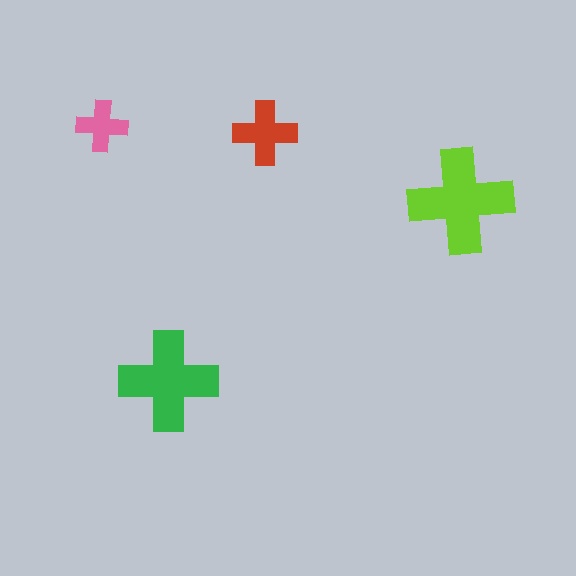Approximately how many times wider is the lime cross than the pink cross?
About 2 times wider.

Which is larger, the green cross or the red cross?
The green one.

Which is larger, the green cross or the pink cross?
The green one.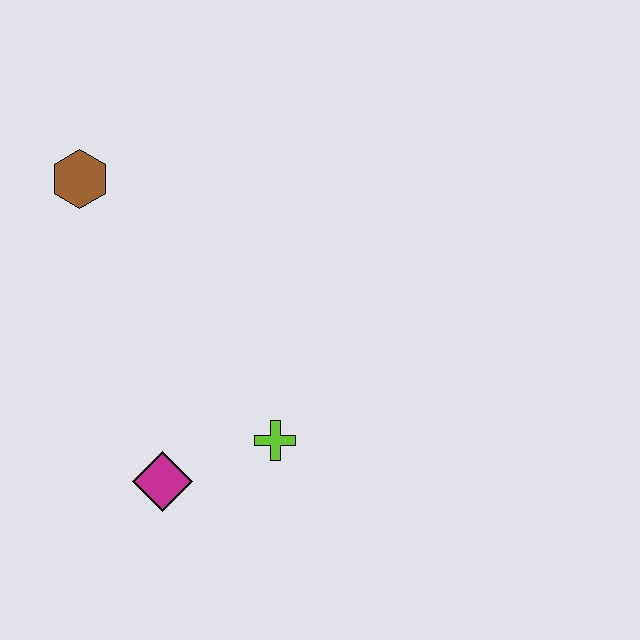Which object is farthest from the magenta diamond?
The brown hexagon is farthest from the magenta diamond.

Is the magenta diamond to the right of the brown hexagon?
Yes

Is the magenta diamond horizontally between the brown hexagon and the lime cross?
Yes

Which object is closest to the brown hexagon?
The magenta diamond is closest to the brown hexagon.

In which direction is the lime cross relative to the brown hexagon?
The lime cross is below the brown hexagon.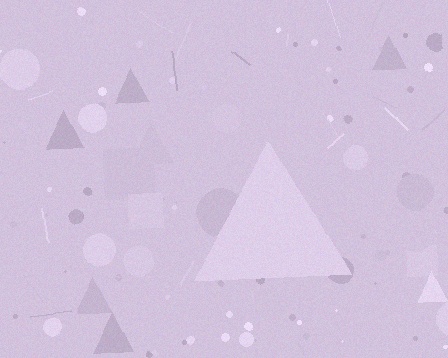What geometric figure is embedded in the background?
A triangle is embedded in the background.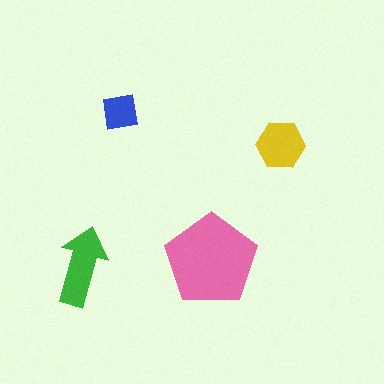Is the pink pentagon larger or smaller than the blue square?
Larger.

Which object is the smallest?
The blue square.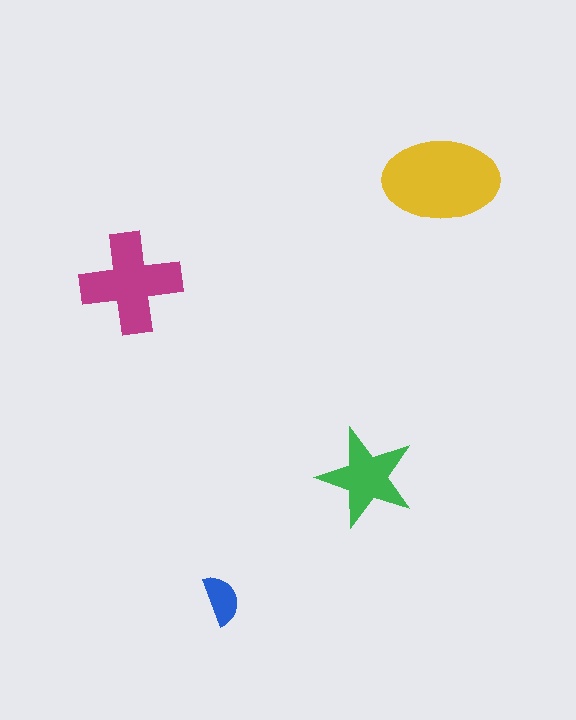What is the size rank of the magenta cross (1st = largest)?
2nd.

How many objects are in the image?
There are 4 objects in the image.